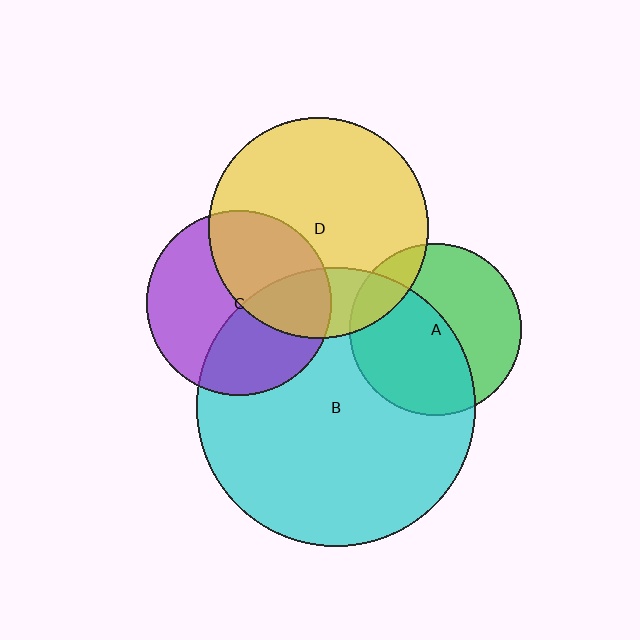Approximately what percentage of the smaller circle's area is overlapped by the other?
Approximately 15%.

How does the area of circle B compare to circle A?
Approximately 2.6 times.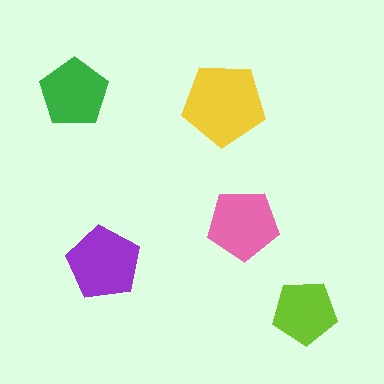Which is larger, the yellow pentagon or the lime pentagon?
The yellow one.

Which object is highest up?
The green pentagon is topmost.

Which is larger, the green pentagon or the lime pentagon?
The green one.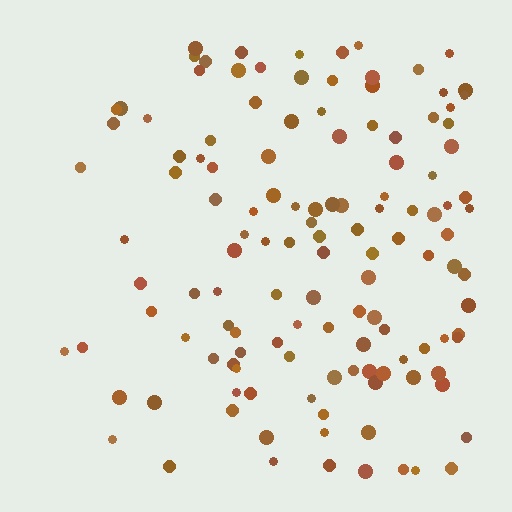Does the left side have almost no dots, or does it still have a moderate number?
Still a moderate number, just noticeably fewer than the right.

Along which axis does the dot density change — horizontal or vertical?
Horizontal.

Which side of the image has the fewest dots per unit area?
The left.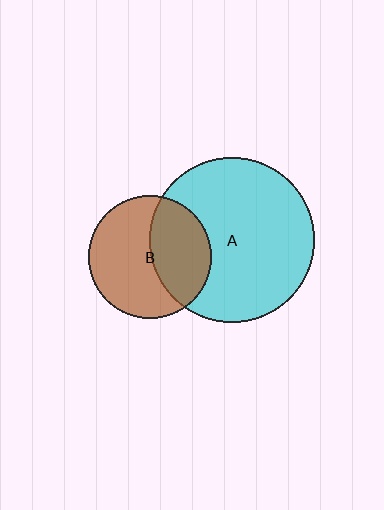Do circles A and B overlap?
Yes.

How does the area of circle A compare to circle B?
Approximately 1.8 times.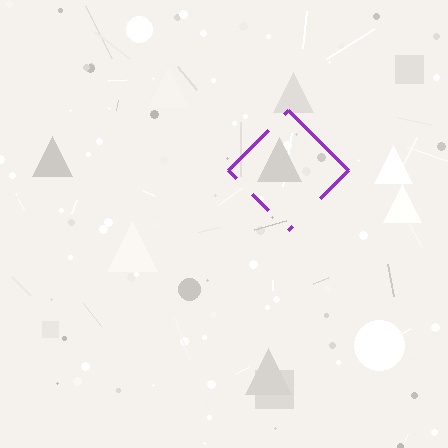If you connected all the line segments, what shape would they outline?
They would outline a diamond.